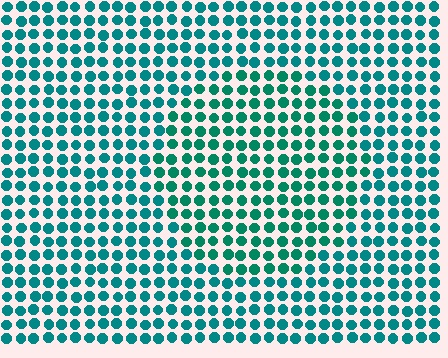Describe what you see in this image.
The image is filled with small teal elements in a uniform arrangement. A circle-shaped region is visible where the elements are tinted to a slightly different hue, forming a subtle color boundary.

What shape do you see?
I see a circle.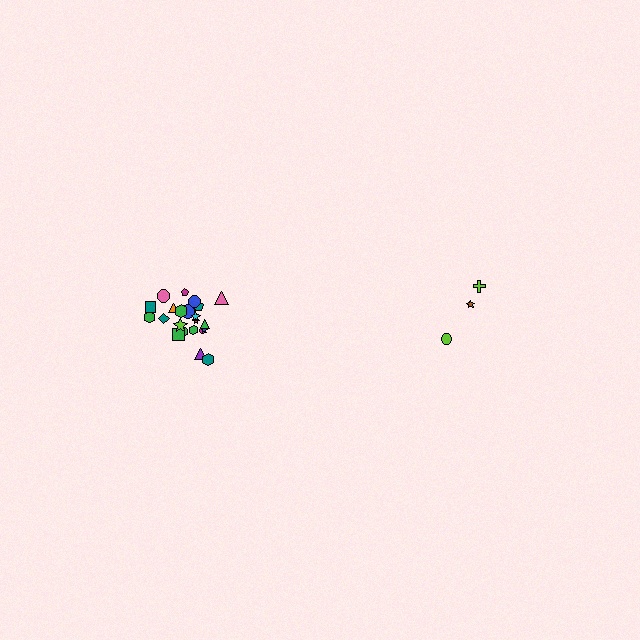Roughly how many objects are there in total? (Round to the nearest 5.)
Roughly 25 objects in total.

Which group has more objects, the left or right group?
The left group.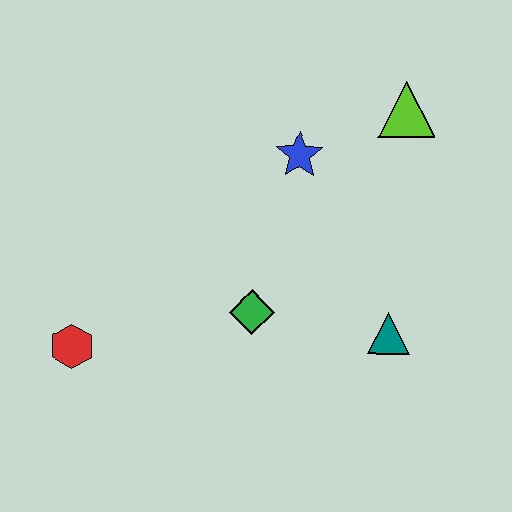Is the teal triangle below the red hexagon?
No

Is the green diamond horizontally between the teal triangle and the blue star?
No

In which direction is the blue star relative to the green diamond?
The blue star is above the green diamond.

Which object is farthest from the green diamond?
The lime triangle is farthest from the green diamond.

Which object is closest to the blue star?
The lime triangle is closest to the blue star.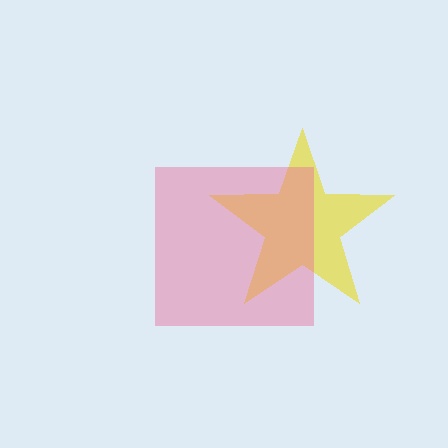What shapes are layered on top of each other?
The layered shapes are: a yellow star, a pink square.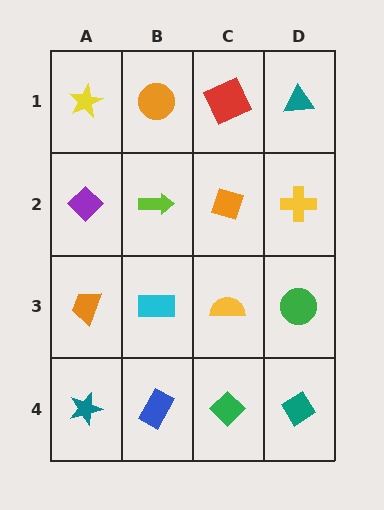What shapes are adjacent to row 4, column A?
An orange trapezoid (row 3, column A), a blue rectangle (row 4, column B).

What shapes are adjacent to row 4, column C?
A yellow semicircle (row 3, column C), a blue rectangle (row 4, column B), a teal diamond (row 4, column D).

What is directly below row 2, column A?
An orange trapezoid.